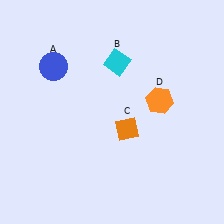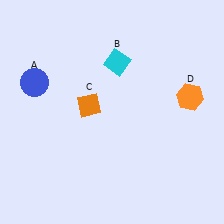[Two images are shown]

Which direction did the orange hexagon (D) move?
The orange hexagon (D) moved right.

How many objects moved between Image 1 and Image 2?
3 objects moved between the two images.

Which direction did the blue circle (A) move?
The blue circle (A) moved left.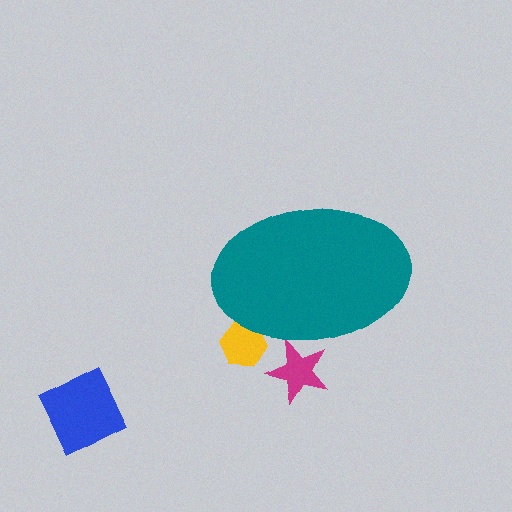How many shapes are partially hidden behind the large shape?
2 shapes are partially hidden.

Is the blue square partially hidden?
No, the blue square is fully visible.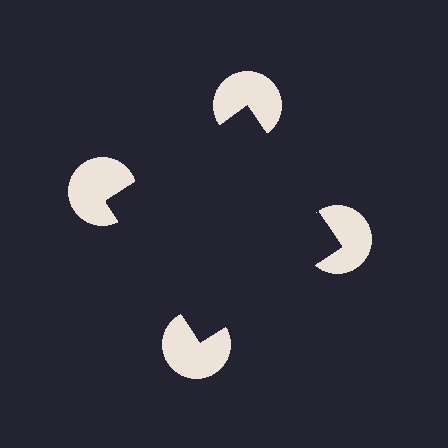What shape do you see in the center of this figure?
An illusory square — its edges are inferred from the aligned wedge cuts in the pac-man discs, not physically drawn.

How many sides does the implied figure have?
4 sides.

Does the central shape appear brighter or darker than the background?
It typically appears slightly darker than the background, even though no actual brightness change is drawn.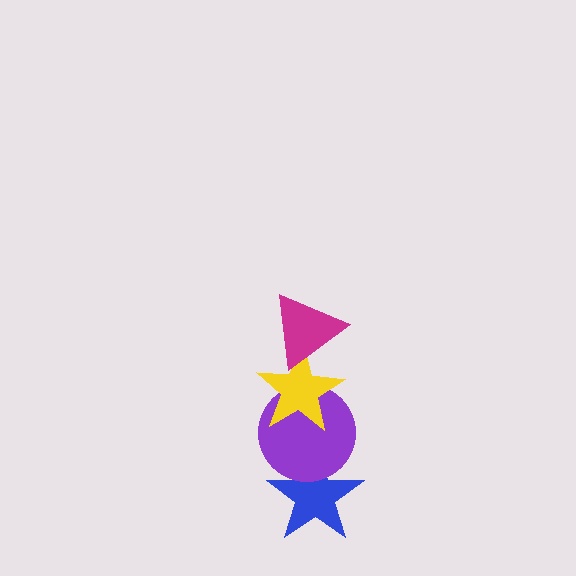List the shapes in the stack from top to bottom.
From top to bottom: the magenta triangle, the yellow star, the purple circle, the blue star.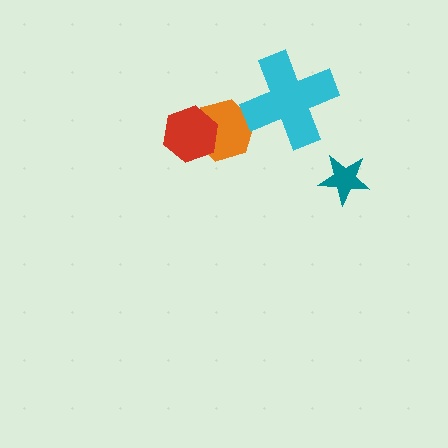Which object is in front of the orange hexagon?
The red hexagon is in front of the orange hexagon.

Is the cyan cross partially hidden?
No, no other shape covers it.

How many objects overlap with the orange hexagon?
1 object overlaps with the orange hexagon.